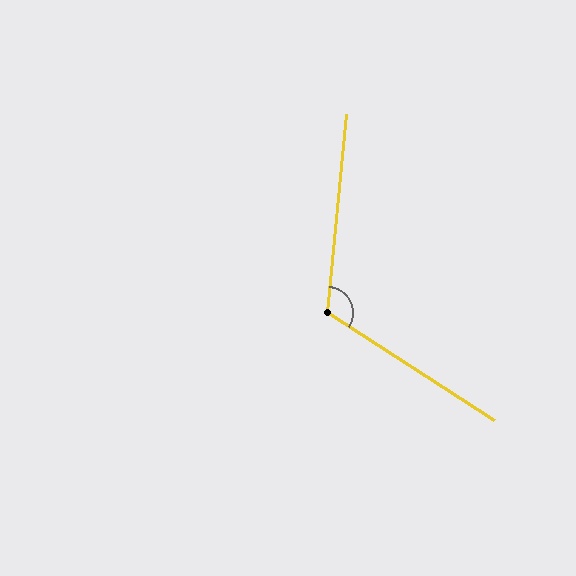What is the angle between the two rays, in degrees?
Approximately 117 degrees.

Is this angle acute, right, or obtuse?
It is obtuse.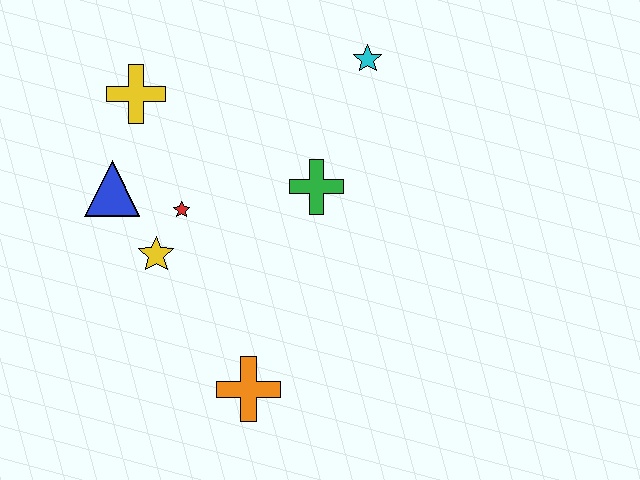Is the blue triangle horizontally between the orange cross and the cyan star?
No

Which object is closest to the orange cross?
The yellow star is closest to the orange cross.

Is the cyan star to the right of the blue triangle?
Yes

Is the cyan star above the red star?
Yes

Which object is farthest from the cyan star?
The orange cross is farthest from the cyan star.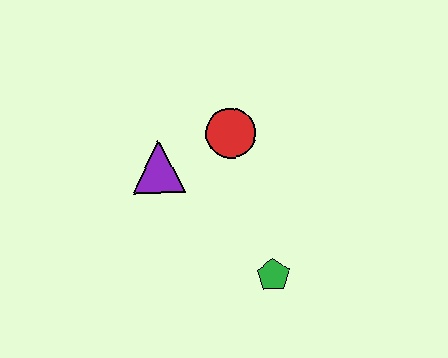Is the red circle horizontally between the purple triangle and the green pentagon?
Yes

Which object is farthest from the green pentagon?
The purple triangle is farthest from the green pentagon.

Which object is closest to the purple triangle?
The red circle is closest to the purple triangle.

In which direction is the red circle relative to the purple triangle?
The red circle is to the right of the purple triangle.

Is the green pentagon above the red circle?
No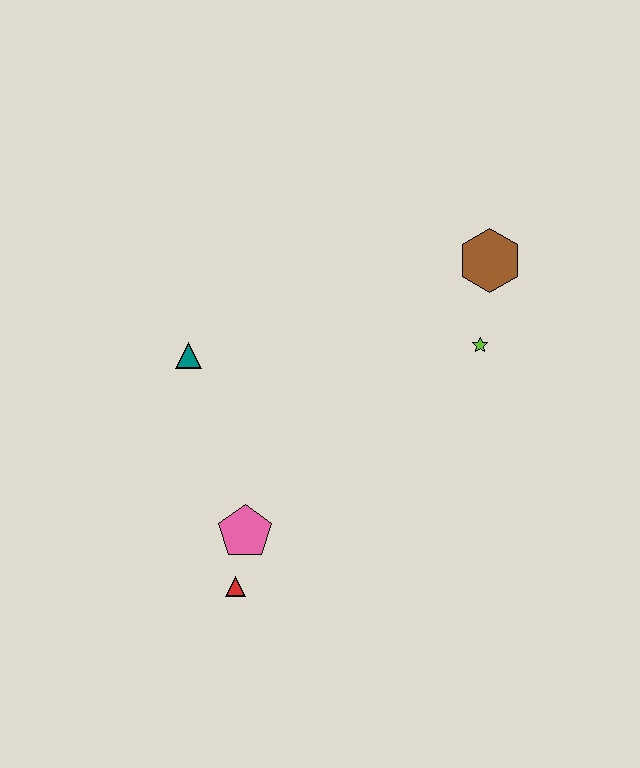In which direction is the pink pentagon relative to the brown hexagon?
The pink pentagon is below the brown hexagon.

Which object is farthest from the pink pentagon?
The brown hexagon is farthest from the pink pentagon.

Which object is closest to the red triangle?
The pink pentagon is closest to the red triangle.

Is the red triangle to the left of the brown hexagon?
Yes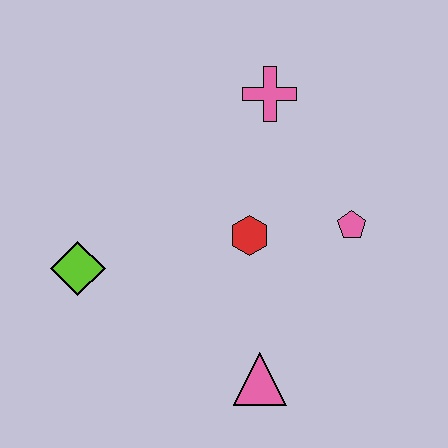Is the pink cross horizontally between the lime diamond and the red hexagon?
No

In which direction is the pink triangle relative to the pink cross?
The pink triangle is below the pink cross.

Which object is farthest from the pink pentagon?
The lime diamond is farthest from the pink pentagon.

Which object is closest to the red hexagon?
The pink pentagon is closest to the red hexagon.